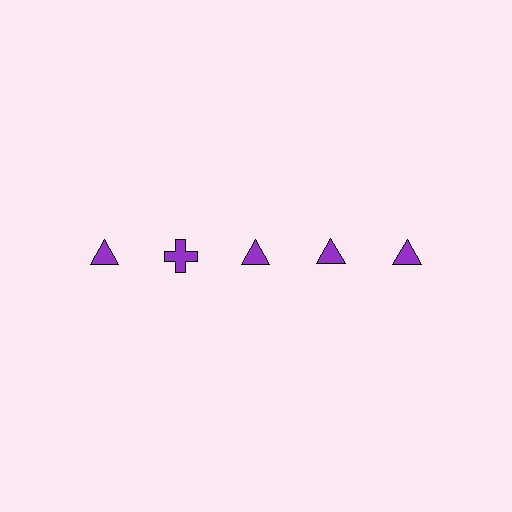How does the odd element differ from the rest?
It has a different shape: cross instead of triangle.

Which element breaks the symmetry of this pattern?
The purple cross in the top row, second from left column breaks the symmetry. All other shapes are purple triangles.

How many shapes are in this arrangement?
There are 5 shapes arranged in a grid pattern.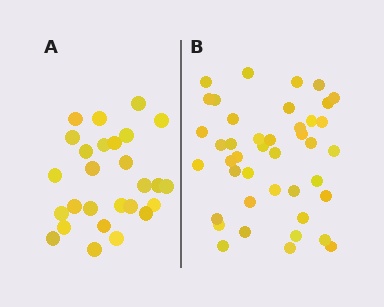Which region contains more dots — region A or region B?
Region B (the right region) has more dots.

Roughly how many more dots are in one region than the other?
Region B has approximately 15 more dots than region A.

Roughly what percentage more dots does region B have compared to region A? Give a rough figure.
About 55% more.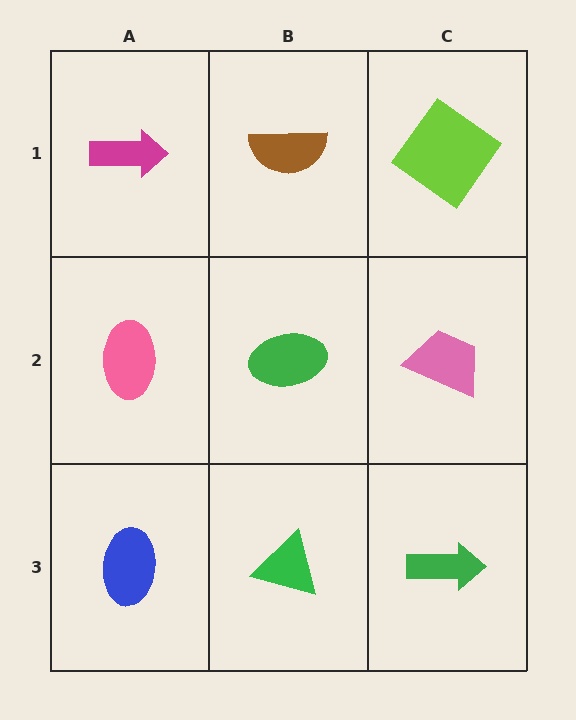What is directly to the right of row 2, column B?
A pink trapezoid.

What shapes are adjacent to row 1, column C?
A pink trapezoid (row 2, column C), a brown semicircle (row 1, column B).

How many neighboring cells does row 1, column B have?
3.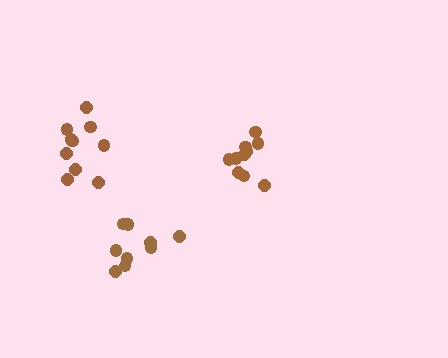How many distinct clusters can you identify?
There are 3 distinct clusters.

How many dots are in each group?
Group 1: 10 dots, Group 2: 9 dots, Group 3: 10 dots (29 total).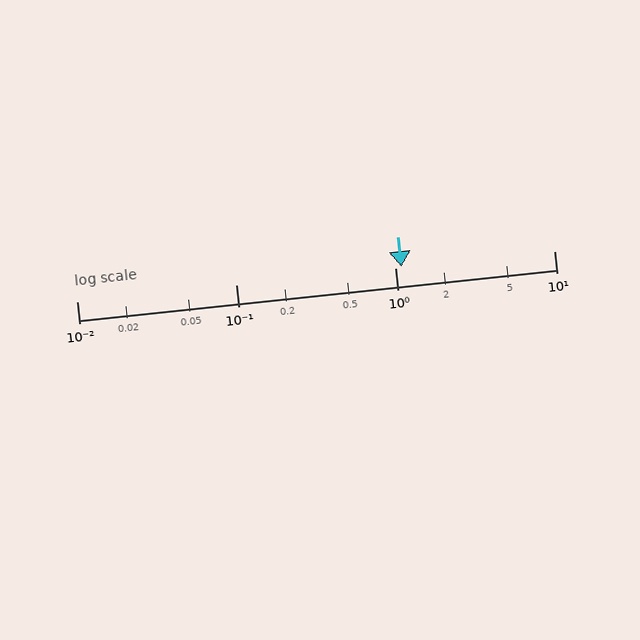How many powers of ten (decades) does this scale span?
The scale spans 3 decades, from 0.01 to 10.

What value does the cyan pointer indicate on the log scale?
The pointer indicates approximately 1.1.